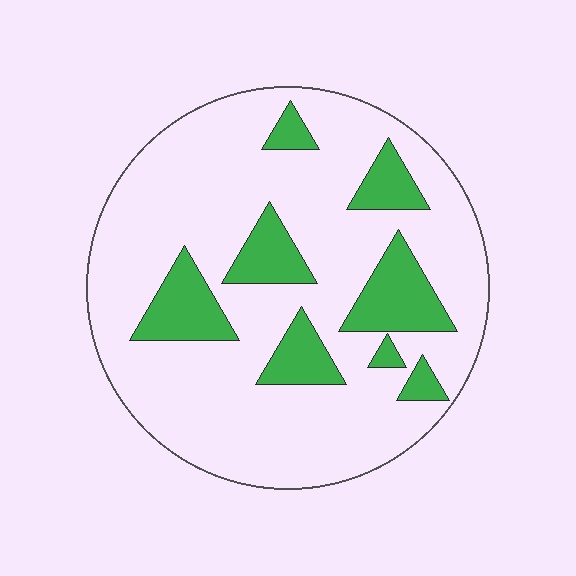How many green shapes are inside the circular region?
8.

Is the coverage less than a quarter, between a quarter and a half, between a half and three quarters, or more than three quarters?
Less than a quarter.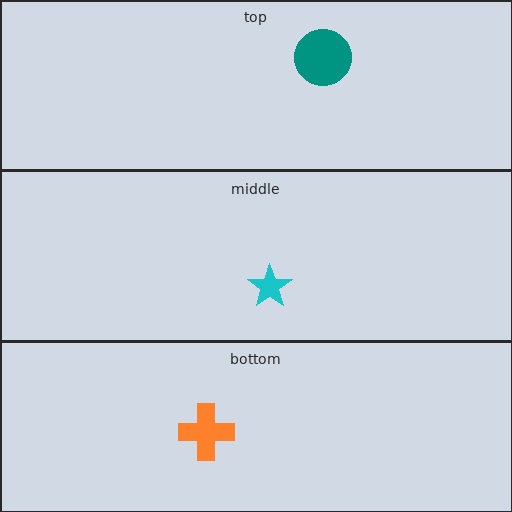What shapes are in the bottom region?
The orange cross.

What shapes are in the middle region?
The cyan star.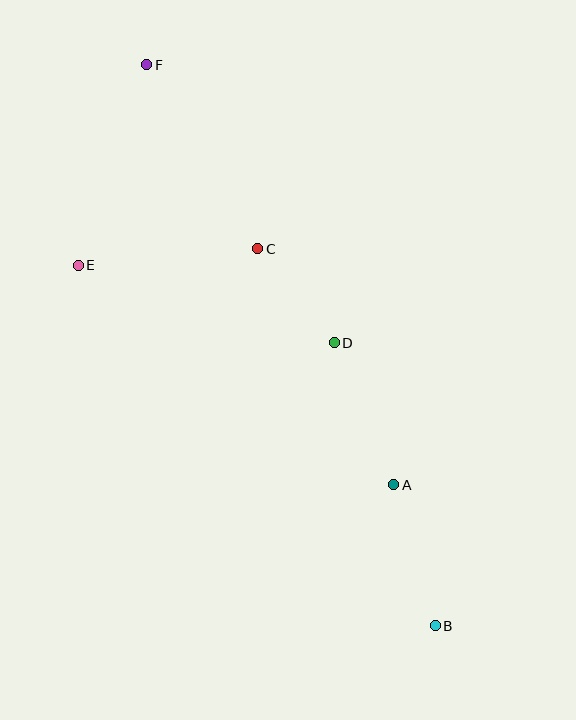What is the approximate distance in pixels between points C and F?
The distance between C and F is approximately 215 pixels.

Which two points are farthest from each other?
Points B and F are farthest from each other.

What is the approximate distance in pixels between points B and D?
The distance between B and D is approximately 300 pixels.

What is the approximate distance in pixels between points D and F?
The distance between D and F is approximately 336 pixels.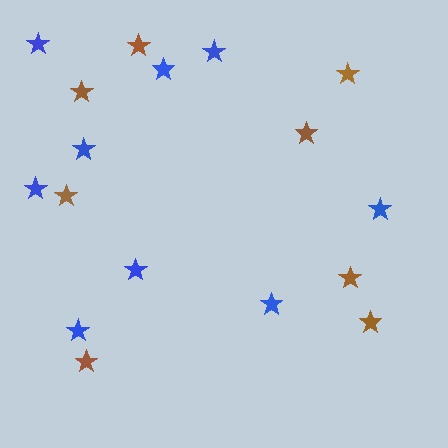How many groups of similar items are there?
There are 2 groups: one group of blue stars (9) and one group of brown stars (8).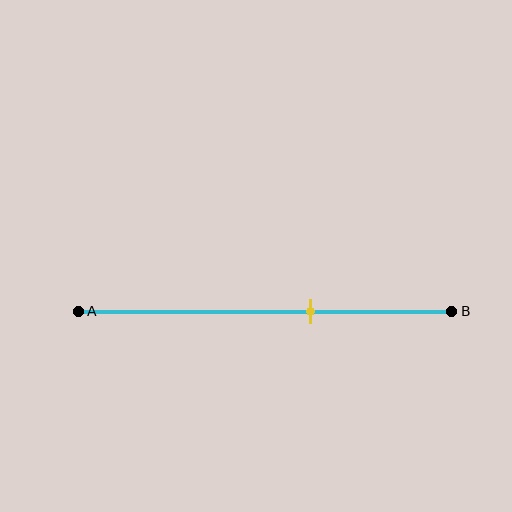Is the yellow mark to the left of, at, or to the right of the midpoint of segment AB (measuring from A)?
The yellow mark is to the right of the midpoint of segment AB.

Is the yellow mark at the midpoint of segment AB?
No, the mark is at about 60% from A, not at the 50% midpoint.